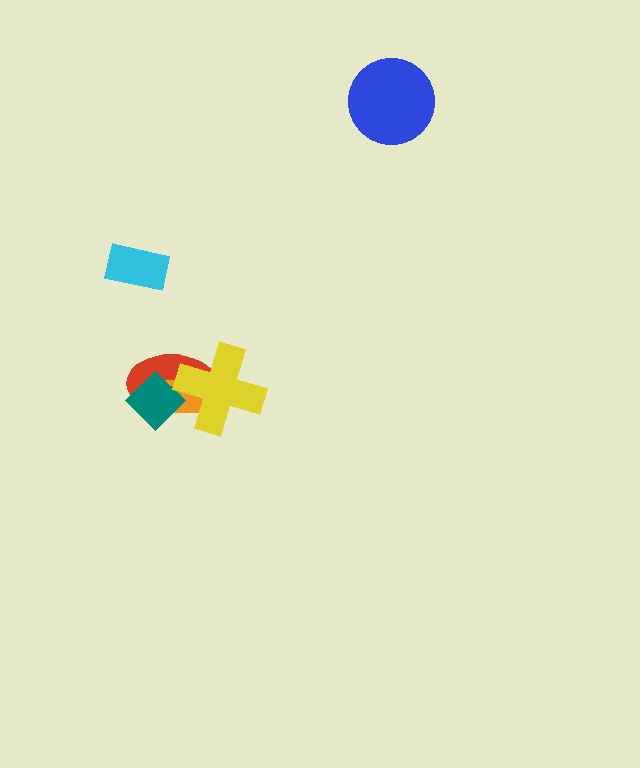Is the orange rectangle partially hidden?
Yes, it is partially covered by another shape.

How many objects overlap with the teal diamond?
3 objects overlap with the teal diamond.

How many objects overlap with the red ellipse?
3 objects overlap with the red ellipse.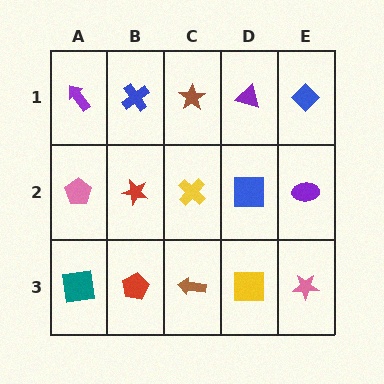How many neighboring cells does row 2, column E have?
3.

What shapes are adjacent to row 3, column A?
A pink pentagon (row 2, column A), a red pentagon (row 3, column B).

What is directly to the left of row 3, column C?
A red pentagon.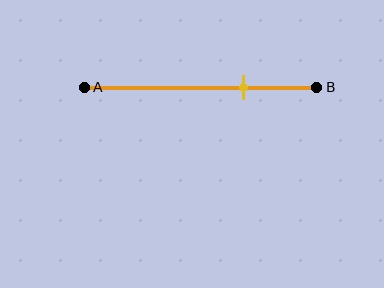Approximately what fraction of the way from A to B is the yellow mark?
The yellow mark is approximately 70% of the way from A to B.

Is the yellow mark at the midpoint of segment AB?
No, the mark is at about 70% from A, not at the 50% midpoint.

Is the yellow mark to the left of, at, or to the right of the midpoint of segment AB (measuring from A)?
The yellow mark is to the right of the midpoint of segment AB.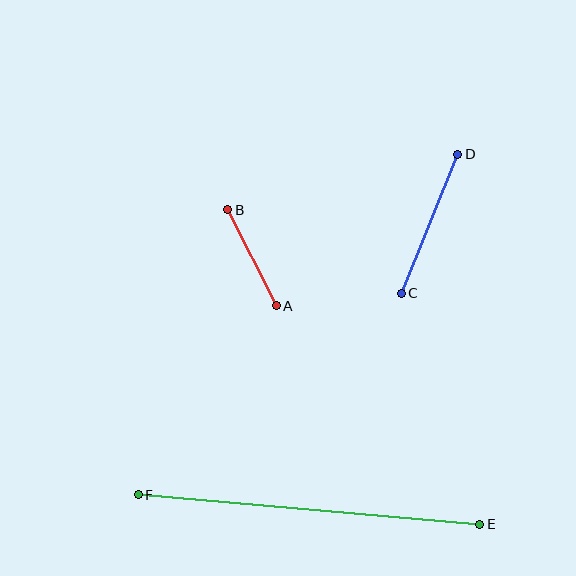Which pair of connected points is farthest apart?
Points E and F are farthest apart.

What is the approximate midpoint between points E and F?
The midpoint is at approximately (309, 509) pixels.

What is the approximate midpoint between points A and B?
The midpoint is at approximately (252, 258) pixels.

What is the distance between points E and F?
The distance is approximately 343 pixels.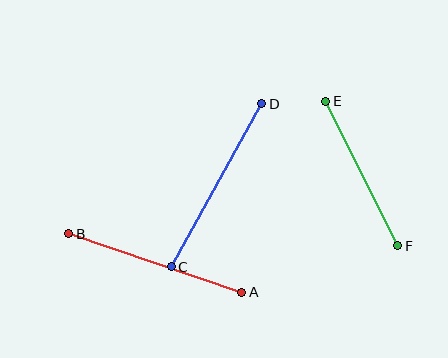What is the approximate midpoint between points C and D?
The midpoint is at approximately (217, 185) pixels.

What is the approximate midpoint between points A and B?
The midpoint is at approximately (155, 263) pixels.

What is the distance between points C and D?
The distance is approximately 187 pixels.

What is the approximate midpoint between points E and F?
The midpoint is at approximately (362, 173) pixels.